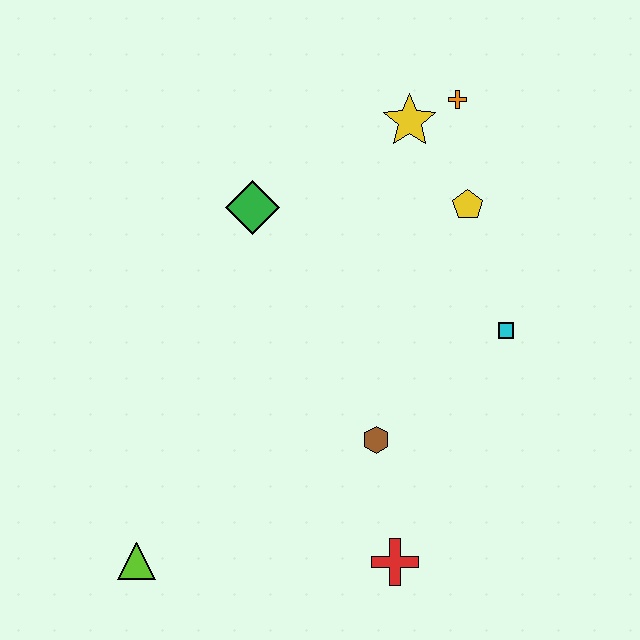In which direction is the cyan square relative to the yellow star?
The cyan square is below the yellow star.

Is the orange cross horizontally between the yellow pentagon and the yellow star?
Yes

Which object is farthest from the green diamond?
The red cross is farthest from the green diamond.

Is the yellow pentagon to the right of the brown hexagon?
Yes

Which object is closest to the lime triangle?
The red cross is closest to the lime triangle.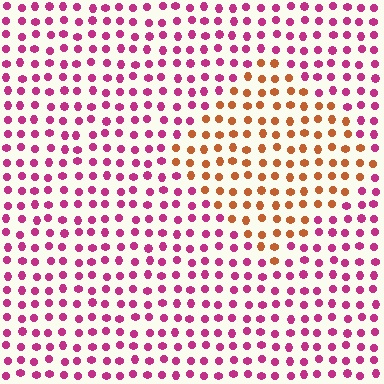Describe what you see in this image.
The image is filled with small magenta elements in a uniform arrangement. A diamond-shaped region is visible where the elements are tinted to a slightly different hue, forming a subtle color boundary.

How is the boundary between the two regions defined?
The boundary is defined purely by a slight shift in hue (about 57 degrees). Spacing, size, and orientation are identical on both sides.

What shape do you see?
I see a diamond.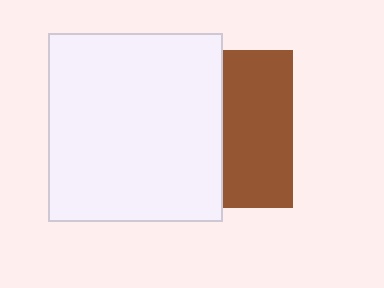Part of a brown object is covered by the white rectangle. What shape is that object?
It is a square.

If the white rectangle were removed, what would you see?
You would see the complete brown square.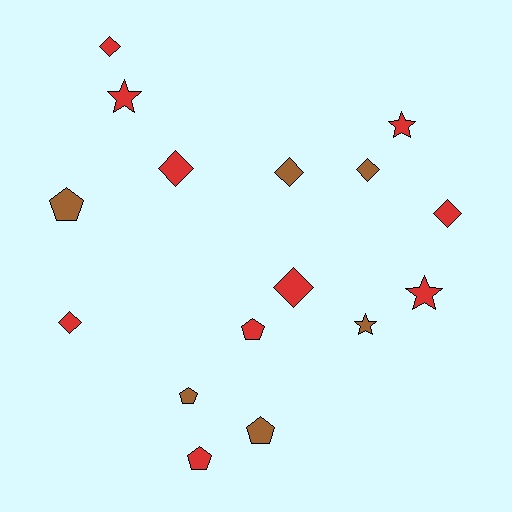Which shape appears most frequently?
Diamond, with 7 objects.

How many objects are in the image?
There are 16 objects.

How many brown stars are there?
There is 1 brown star.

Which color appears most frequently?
Red, with 10 objects.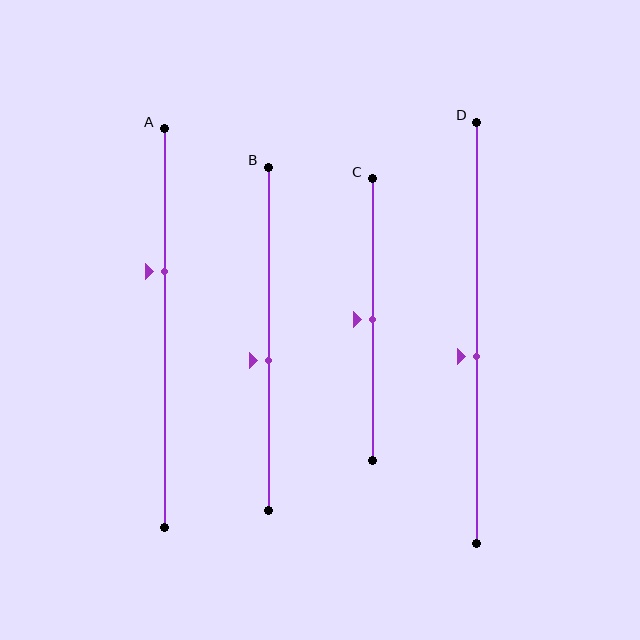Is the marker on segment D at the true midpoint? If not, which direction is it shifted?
No, the marker on segment D is shifted downward by about 5% of the segment length.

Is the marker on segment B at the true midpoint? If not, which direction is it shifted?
No, the marker on segment B is shifted downward by about 6% of the segment length.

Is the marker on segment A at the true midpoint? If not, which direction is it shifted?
No, the marker on segment A is shifted upward by about 14% of the segment length.